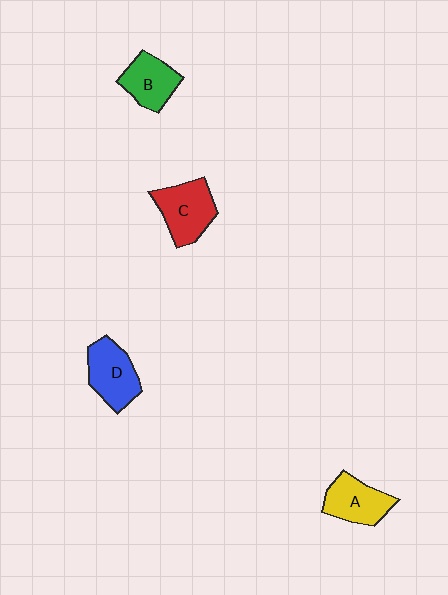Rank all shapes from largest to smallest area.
From largest to smallest: C (red), D (blue), A (yellow), B (green).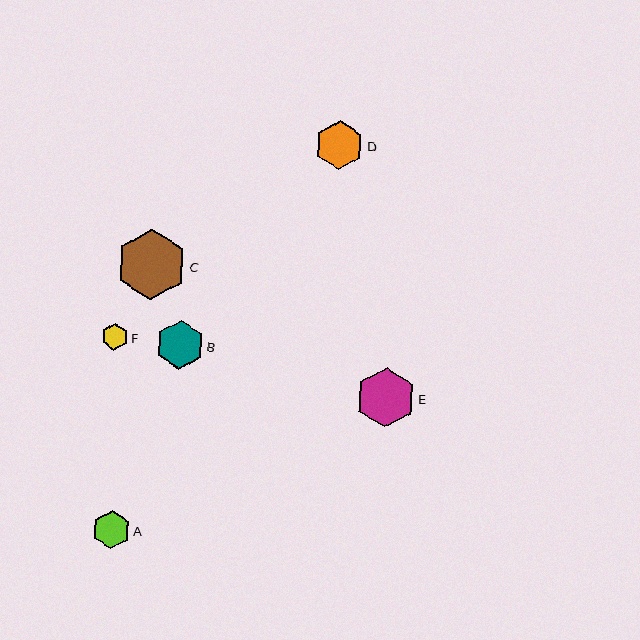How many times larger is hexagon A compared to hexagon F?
Hexagon A is approximately 1.4 times the size of hexagon F.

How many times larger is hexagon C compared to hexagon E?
Hexagon C is approximately 1.2 times the size of hexagon E.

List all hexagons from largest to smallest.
From largest to smallest: C, E, D, B, A, F.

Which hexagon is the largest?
Hexagon C is the largest with a size of approximately 71 pixels.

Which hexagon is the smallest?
Hexagon F is the smallest with a size of approximately 27 pixels.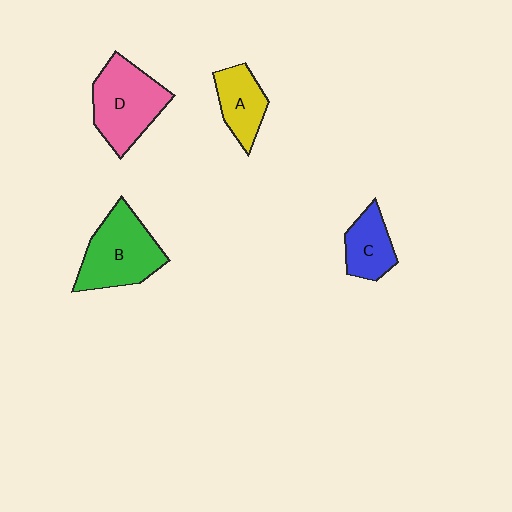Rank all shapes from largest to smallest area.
From largest to smallest: B (green), D (pink), A (yellow), C (blue).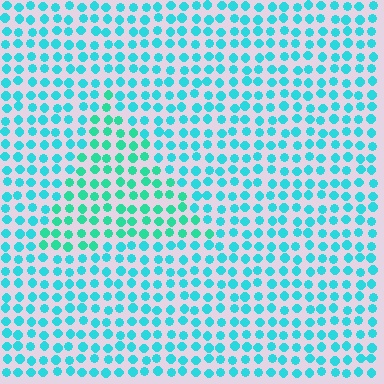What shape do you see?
I see a triangle.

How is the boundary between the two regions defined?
The boundary is defined purely by a slight shift in hue (about 24 degrees). Spacing, size, and orientation are identical on both sides.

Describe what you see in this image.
The image is filled with small cyan elements in a uniform arrangement. A triangle-shaped region is visible where the elements are tinted to a slightly different hue, forming a subtle color boundary.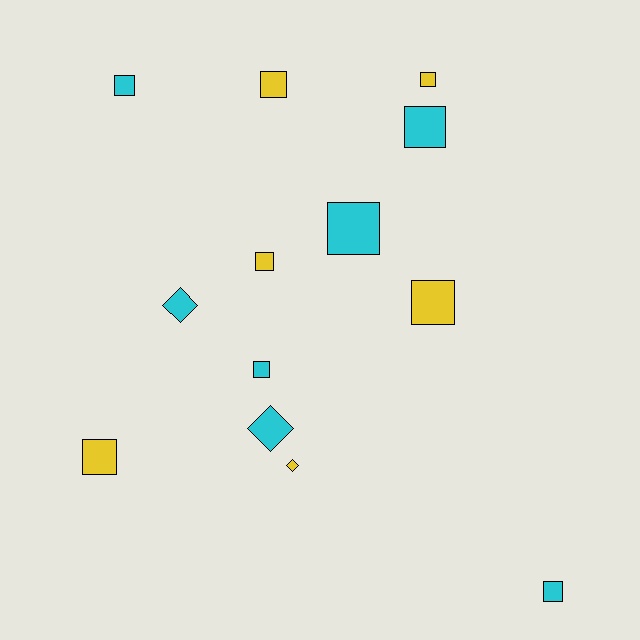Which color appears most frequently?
Cyan, with 7 objects.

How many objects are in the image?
There are 13 objects.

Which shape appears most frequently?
Square, with 10 objects.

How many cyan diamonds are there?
There are 2 cyan diamonds.